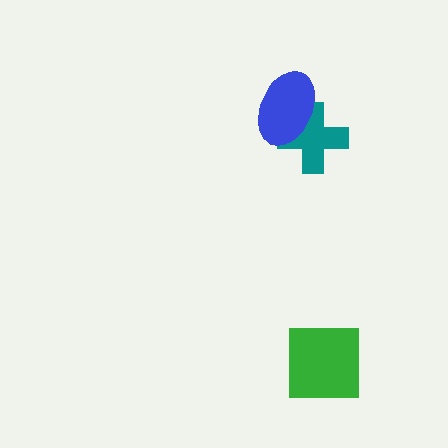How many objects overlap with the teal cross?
1 object overlaps with the teal cross.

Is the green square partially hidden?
No, no other shape covers it.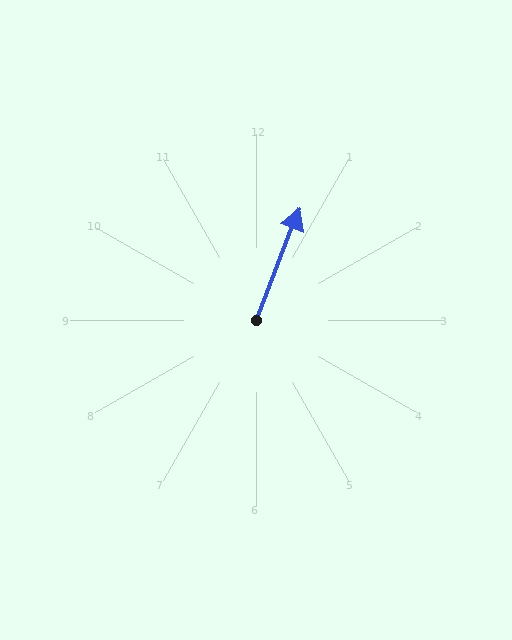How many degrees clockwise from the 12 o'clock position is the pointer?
Approximately 21 degrees.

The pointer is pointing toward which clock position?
Roughly 1 o'clock.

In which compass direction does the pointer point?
North.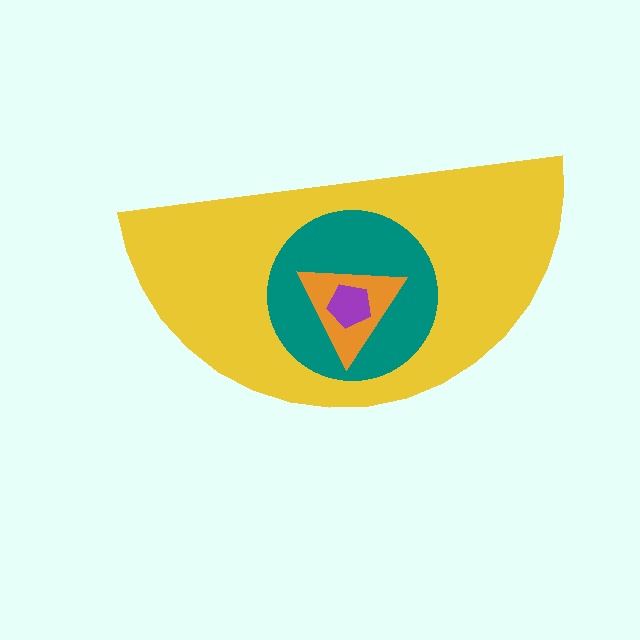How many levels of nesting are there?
4.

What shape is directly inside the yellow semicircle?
The teal circle.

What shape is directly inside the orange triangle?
The purple pentagon.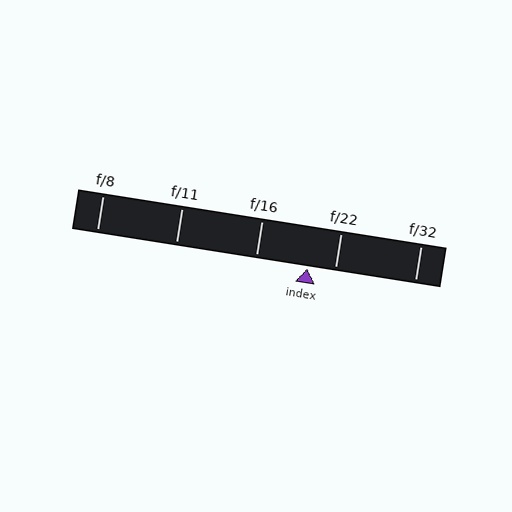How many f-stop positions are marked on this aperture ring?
There are 5 f-stop positions marked.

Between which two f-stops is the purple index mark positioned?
The index mark is between f/16 and f/22.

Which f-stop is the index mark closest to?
The index mark is closest to f/22.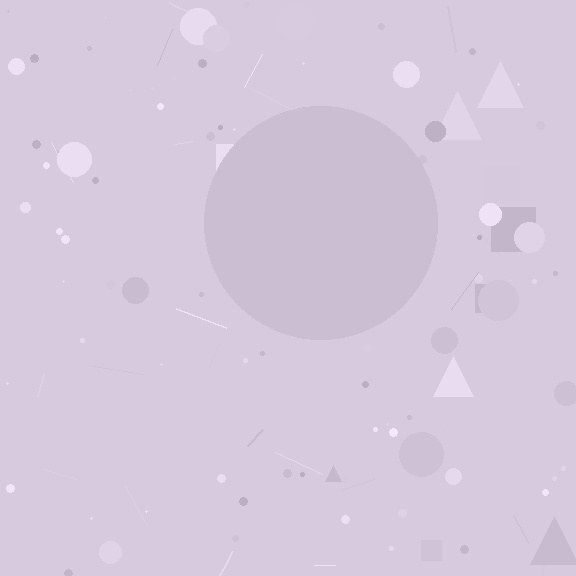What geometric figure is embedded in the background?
A circle is embedded in the background.